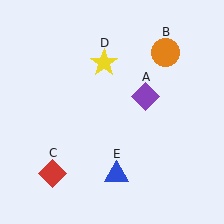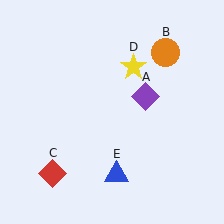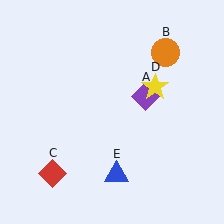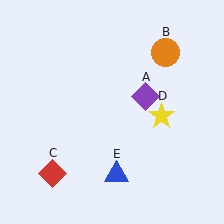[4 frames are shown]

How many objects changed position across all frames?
1 object changed position: yellow star (object D).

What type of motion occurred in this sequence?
The yellow star (object D) rotated clockwise around the center of the scene.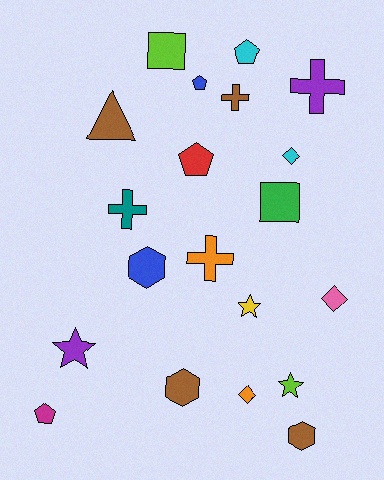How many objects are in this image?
There are 20 objects.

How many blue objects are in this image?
There are 2 blue objects.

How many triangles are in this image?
There is 1 triangle.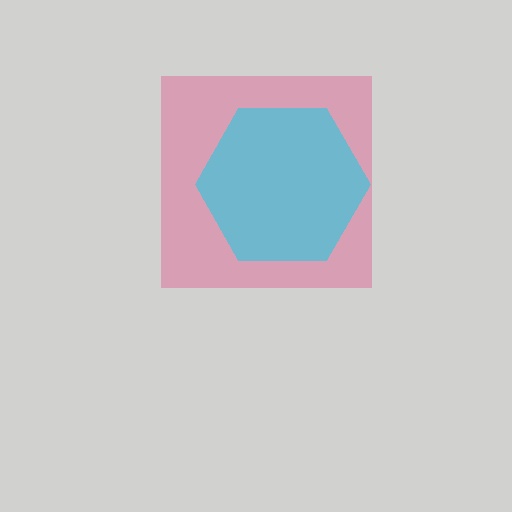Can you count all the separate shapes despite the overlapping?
Yes, there are 2 separate shapes.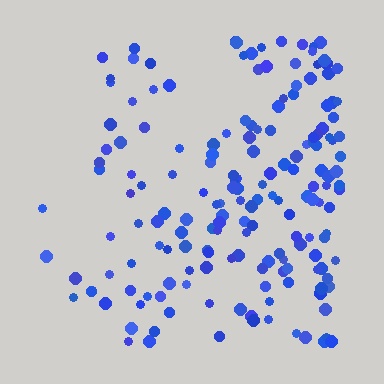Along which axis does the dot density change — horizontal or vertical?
Horizontal.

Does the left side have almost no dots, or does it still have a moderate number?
Still a moderate number, just noticeably fewer than the right.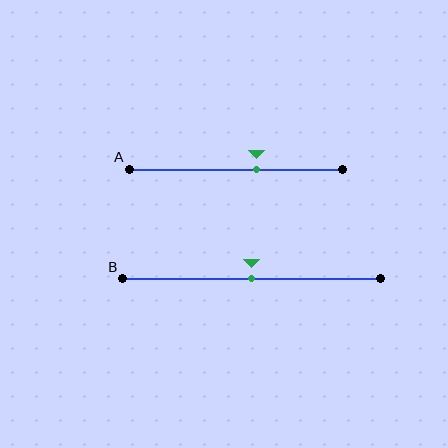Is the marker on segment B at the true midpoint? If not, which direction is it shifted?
Yes, the marker on segment B is at the true midpoint.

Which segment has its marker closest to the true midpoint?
Segment B has its marker closest to the true midpoint.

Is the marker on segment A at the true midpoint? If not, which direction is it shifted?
No, the marker on segment A is shifted to the right by about 10% of the segment length.